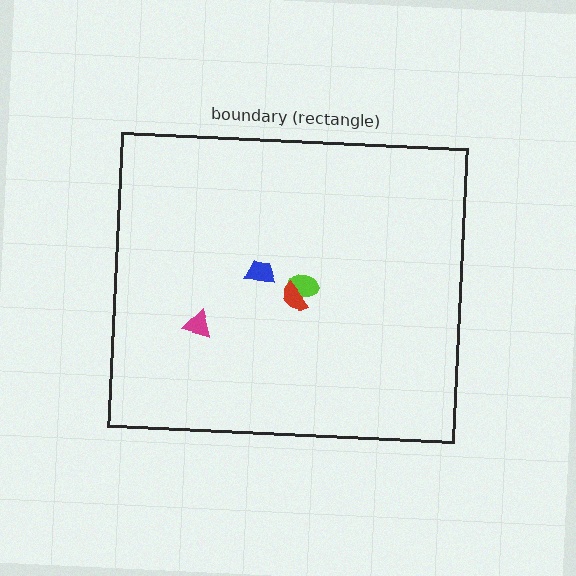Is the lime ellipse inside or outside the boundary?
Inside.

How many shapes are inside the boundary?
4 inside, 0 outside.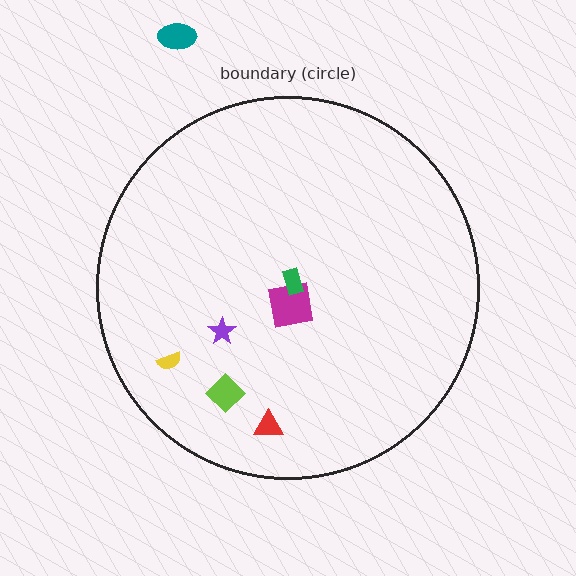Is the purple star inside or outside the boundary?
Inside.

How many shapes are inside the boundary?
6 inside, 1 outside.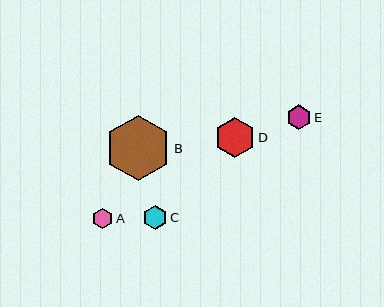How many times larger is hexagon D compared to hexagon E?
Hexagon D is approximately 1.6 times the size of hexagon E.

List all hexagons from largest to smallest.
From largest to smallest: B, D, C, E, A.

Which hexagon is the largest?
Hexagon B is the largest with a size of approximately 65 pixels.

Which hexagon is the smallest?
Hexagon A is the smallest with a size of approximately 21 pixels.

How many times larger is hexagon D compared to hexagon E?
Hexagon D is approximately 1.6 times the size of hexagon E.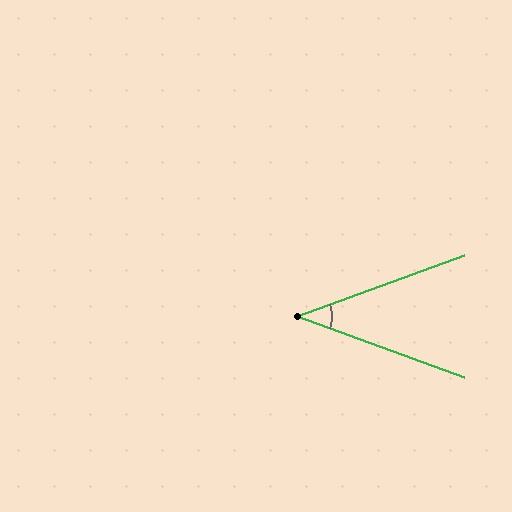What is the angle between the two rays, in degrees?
Approximately 40 degrees.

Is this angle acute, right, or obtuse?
It is acute.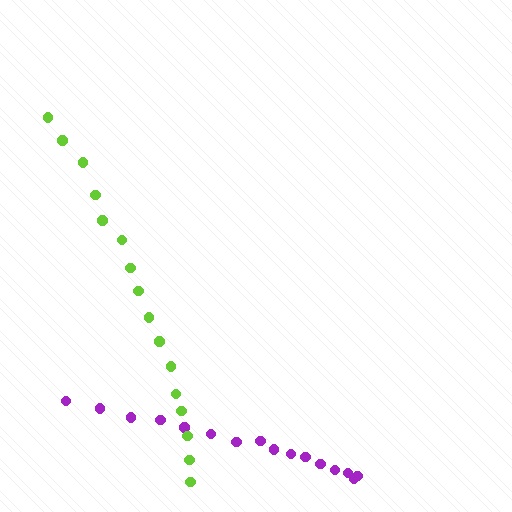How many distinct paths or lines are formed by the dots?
There are 2 distinct paths.